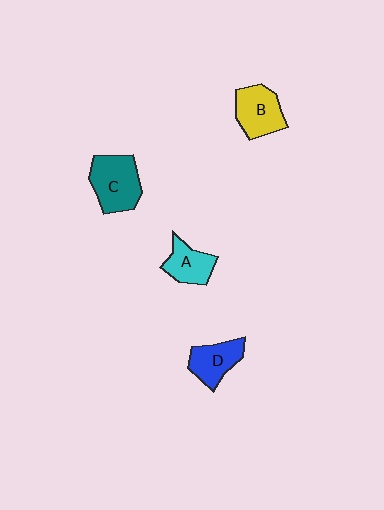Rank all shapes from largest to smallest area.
From largest to smallest: C (teal), B (yellow), D (blue), A (cyan).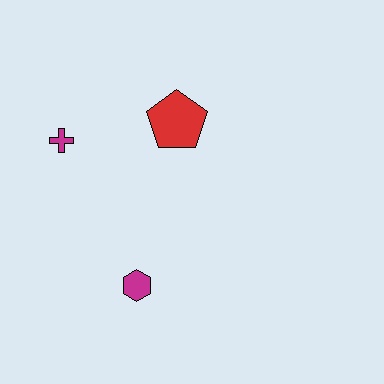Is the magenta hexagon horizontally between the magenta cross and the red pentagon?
Yes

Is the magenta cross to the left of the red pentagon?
Yes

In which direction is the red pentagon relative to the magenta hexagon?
The red pentagon is above the magenta hexagon.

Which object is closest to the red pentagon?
The magenta cross is closest to the red pentagon.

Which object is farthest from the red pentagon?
The magenta hexagon is farthest from the red pentagon.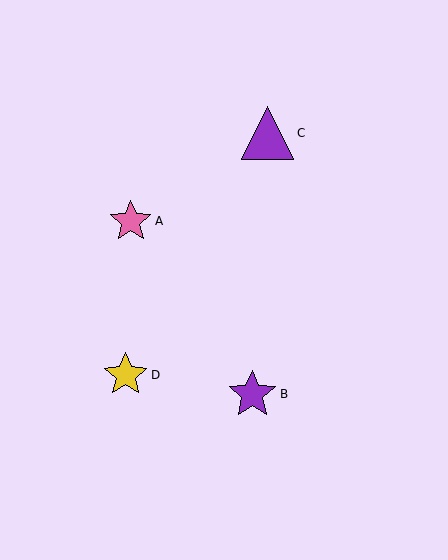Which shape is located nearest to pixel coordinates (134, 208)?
The pink star (labeled A) at (131, 221) is nearest to that location.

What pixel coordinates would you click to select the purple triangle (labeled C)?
Click at (268, 133) to select the purple triangle C.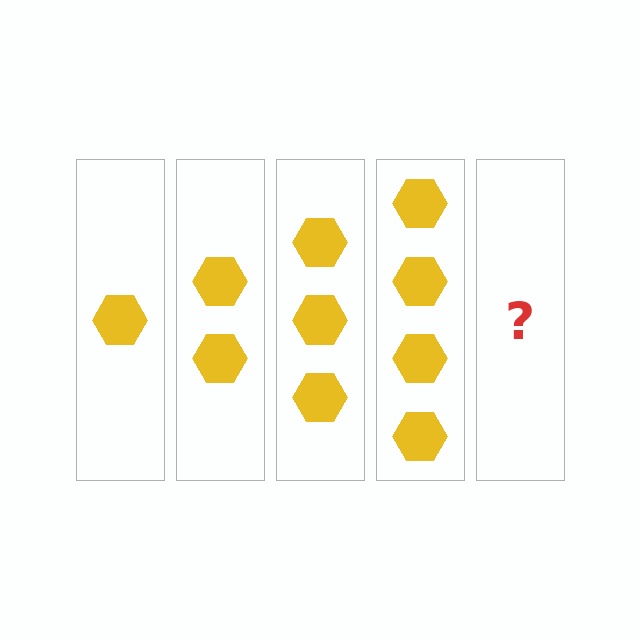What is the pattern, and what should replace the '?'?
The pattern is that each step adds one more hexagon. The '?' should be 5 hexagons.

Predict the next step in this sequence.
The next step is 5 hexagons.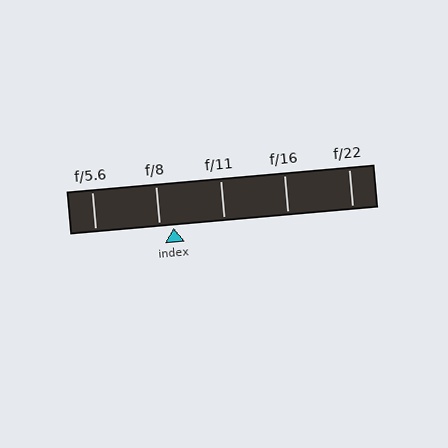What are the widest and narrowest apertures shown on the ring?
The widest aperture shown is f/5.6 and the narrowest is f/22.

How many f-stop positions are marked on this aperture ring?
There are 5 f-stop positions marked.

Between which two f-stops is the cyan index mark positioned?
The index mark is between f/8 and f/11.